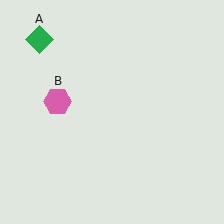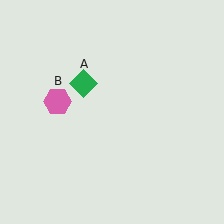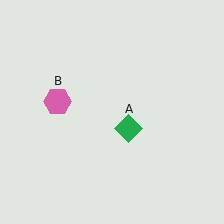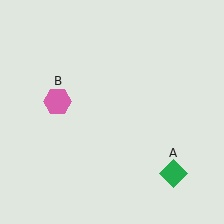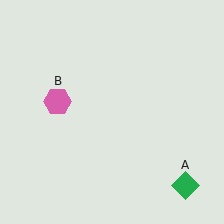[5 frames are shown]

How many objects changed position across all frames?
1 object changed position: green diamond (object A).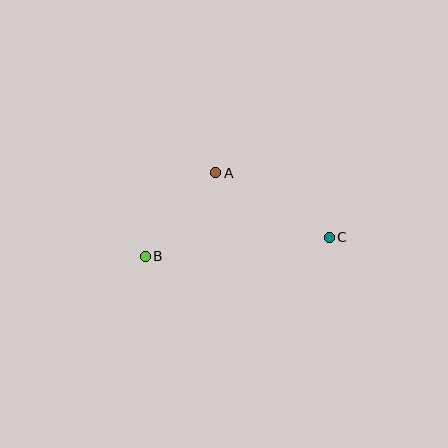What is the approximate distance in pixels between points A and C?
The distance between A and C is approximately 131 pixels.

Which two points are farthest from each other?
Points B and C are farthest from each other.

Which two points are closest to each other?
Points A and B are closest to each other.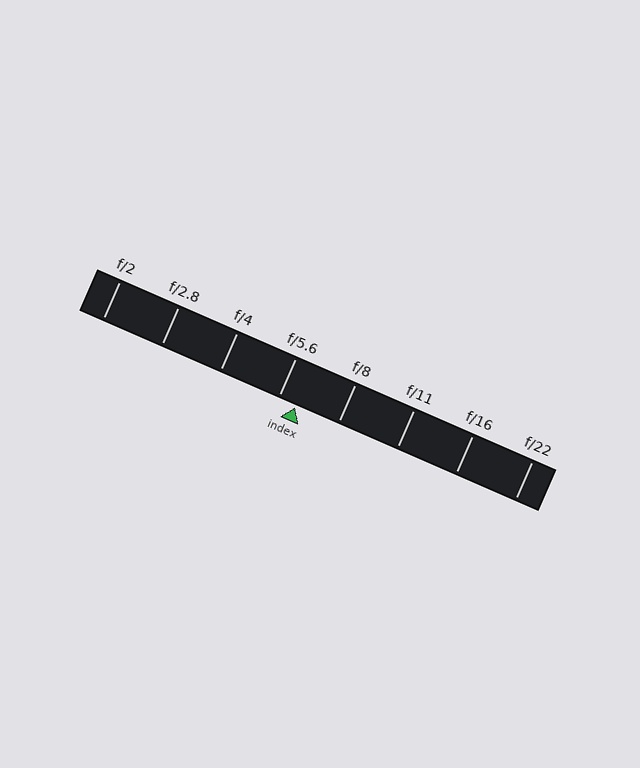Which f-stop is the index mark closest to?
The index mark is closest to f/5.6.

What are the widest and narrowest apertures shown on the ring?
The widest aperture shown is f/2 and the narrowest is f/22.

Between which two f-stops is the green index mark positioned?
The index mark is between f/5.6 and f/8.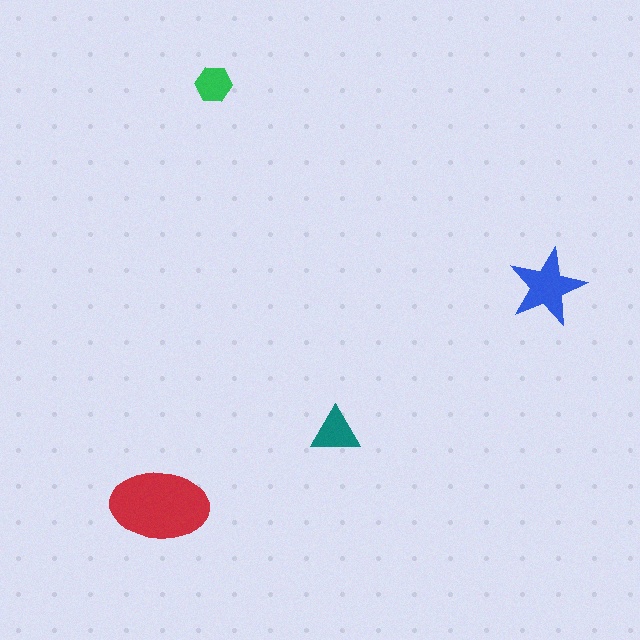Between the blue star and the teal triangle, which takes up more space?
The blue star.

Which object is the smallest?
The green hexagon.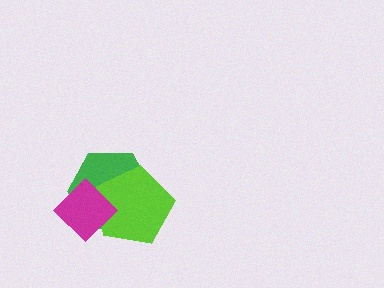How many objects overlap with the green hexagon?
2 objects overlap with the green hexagon.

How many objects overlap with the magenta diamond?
2 objects overlap with the magenta diamond.